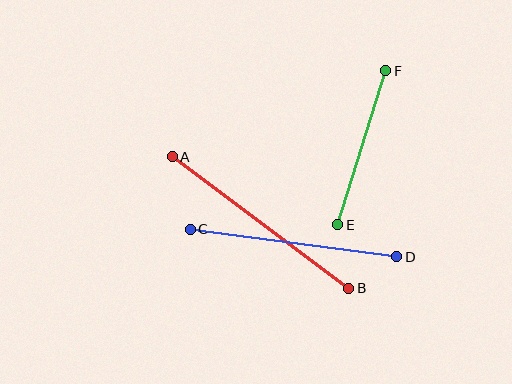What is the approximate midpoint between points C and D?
The midpoint is at approximately (293, 243) pixels.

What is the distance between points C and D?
The distance is approximately 208 pixels.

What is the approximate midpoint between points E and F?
The midpoint is at approximately (362, 148) pixels.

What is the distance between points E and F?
The distance is approximately 162 pixels.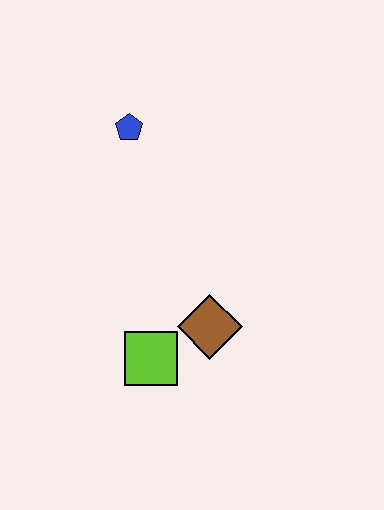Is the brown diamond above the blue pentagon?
No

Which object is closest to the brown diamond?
The lime square is closest to the brown diamond.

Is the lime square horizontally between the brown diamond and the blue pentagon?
Yes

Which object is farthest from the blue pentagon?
The lime square is farthest from the blue pentagon.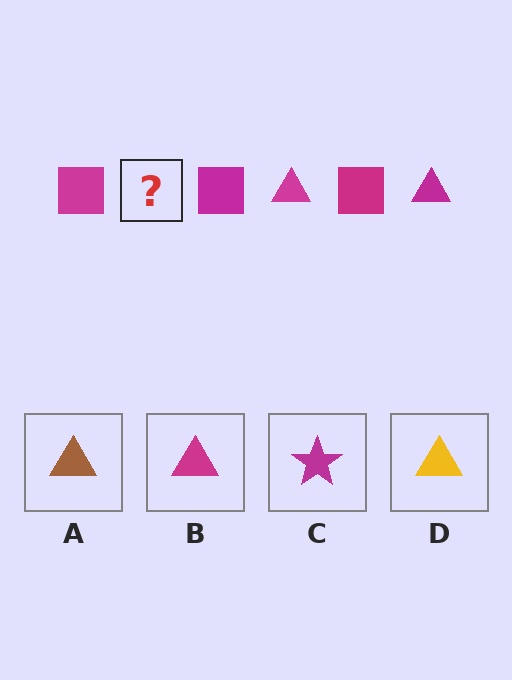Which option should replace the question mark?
Option B.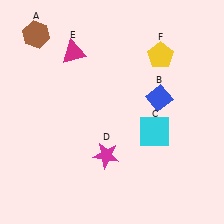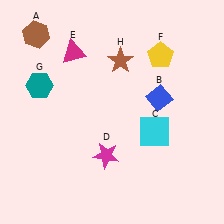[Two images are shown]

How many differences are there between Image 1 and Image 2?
There are 2 differences between the two images.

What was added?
A teal hexagon (G), a brown star (H) were added in Image 2.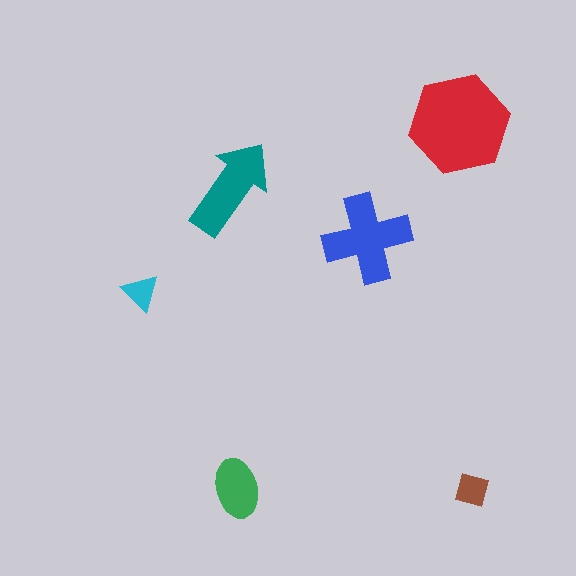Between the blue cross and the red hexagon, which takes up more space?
The red hexagon.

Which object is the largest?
The red hexagon.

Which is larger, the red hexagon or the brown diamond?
The red hexagon.